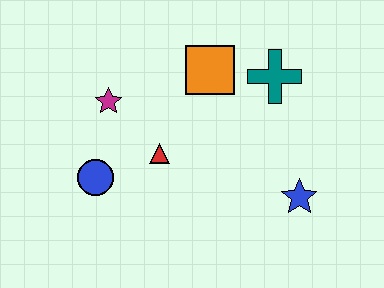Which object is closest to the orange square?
The teal cross is closest to the orange square.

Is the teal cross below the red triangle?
No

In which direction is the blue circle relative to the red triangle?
The blue circle is to the left of the red triangle.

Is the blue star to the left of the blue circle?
No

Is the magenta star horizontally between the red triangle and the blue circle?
Yes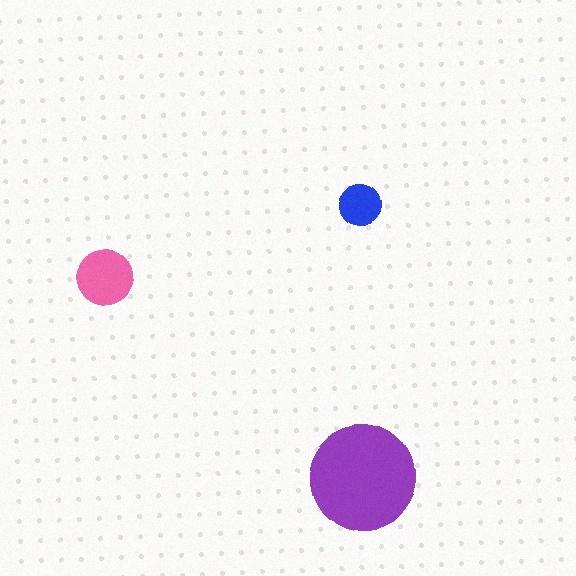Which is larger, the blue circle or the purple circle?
The purple one.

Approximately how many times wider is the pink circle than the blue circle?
About 1.5 times wider.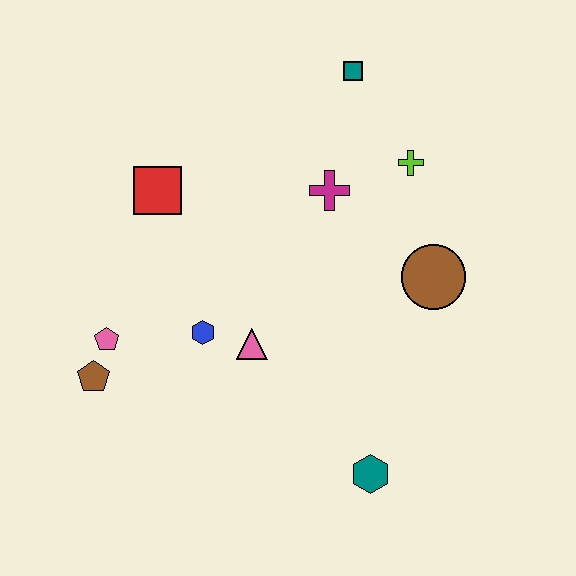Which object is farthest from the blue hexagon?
The teal square is farthest from the blue hexagon.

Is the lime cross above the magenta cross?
Yes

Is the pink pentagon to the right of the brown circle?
No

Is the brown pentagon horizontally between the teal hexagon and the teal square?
No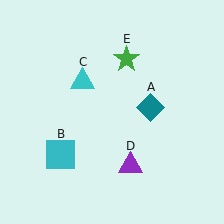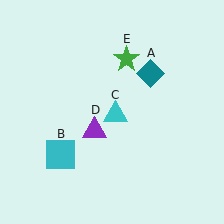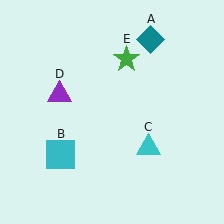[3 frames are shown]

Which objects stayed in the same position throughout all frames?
Cyan square (object B) and green star (object E) remained stationary.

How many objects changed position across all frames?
3 objects changed position: teal diamond (object A), cyan triangle (object C), purple triangle (object D).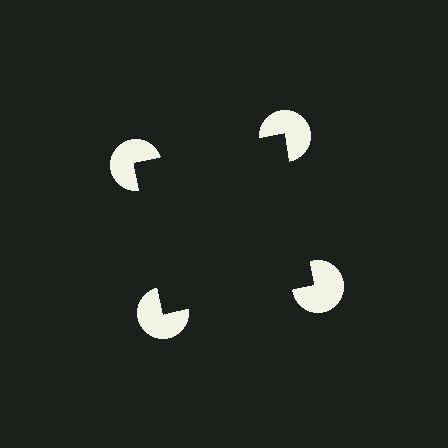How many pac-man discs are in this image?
There are 4 — one at each vertex of the illusory square.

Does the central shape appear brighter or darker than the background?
It typically appears slightly darker than the background, even though no actual brightness change is drawn.